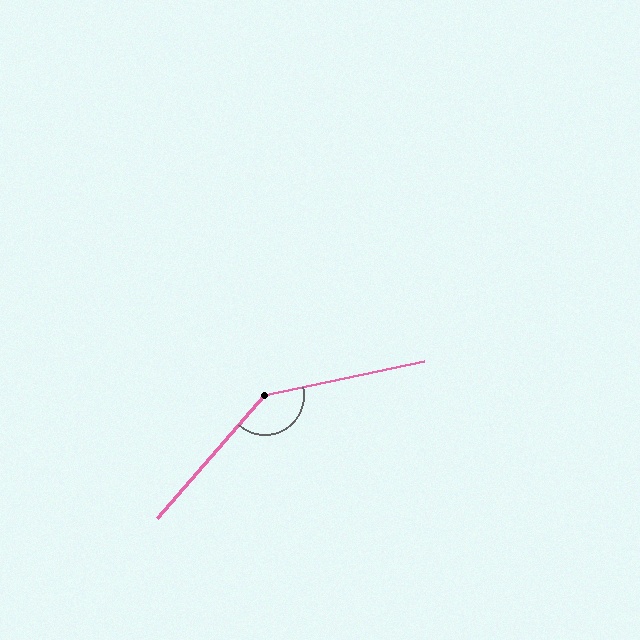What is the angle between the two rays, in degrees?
Approximately 143 degrees.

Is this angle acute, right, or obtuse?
It is obtuse.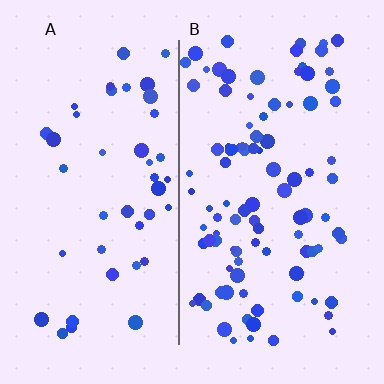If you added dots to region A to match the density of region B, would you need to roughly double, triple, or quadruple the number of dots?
Approximately double.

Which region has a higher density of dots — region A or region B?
B (the right).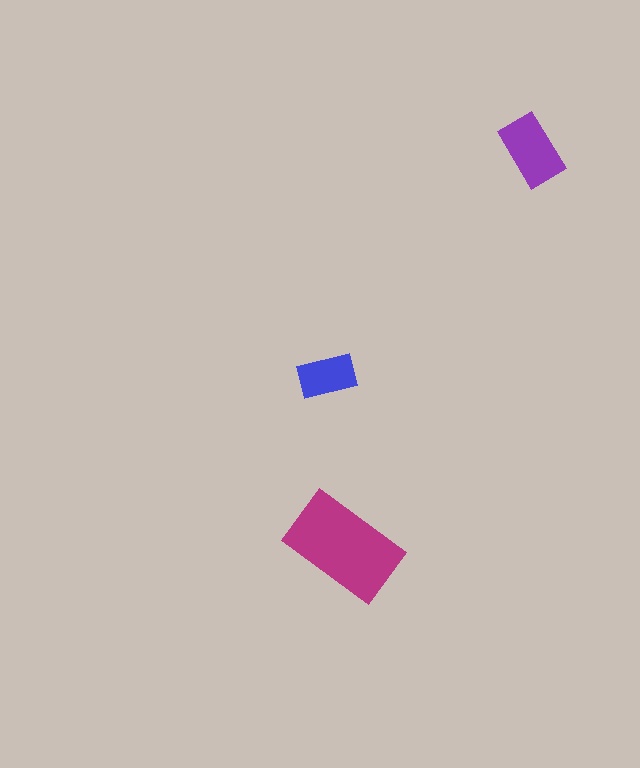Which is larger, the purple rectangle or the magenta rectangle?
The magenta one.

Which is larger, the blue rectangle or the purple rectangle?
The purple one.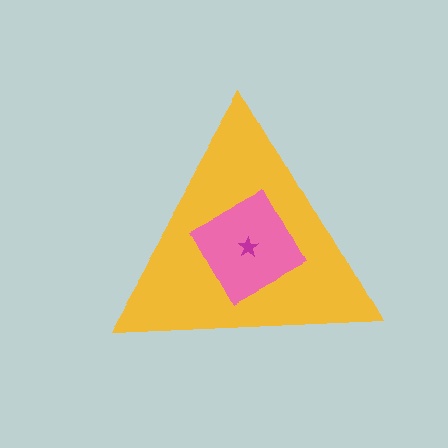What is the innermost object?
The magenta star.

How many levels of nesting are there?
3.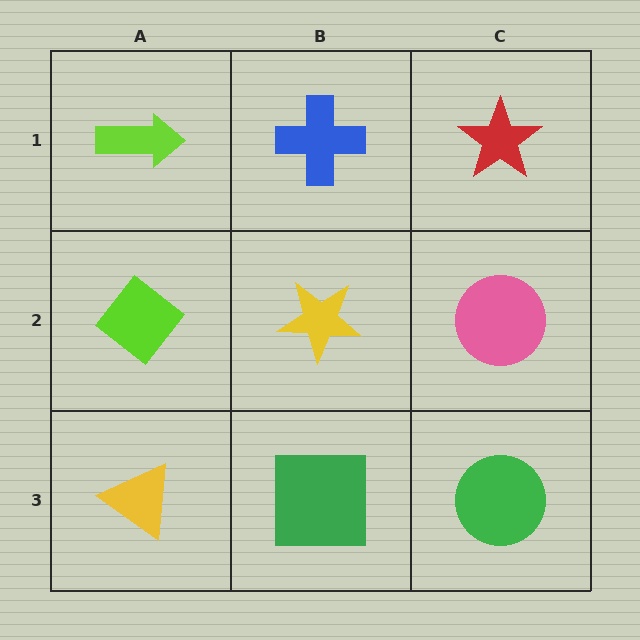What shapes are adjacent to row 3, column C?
A pink circle (row 2, column C), a green square (row 3, column B).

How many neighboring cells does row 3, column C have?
2.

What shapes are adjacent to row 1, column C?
A pink circle (row 2, column C), a blue cross (row 1, column B).